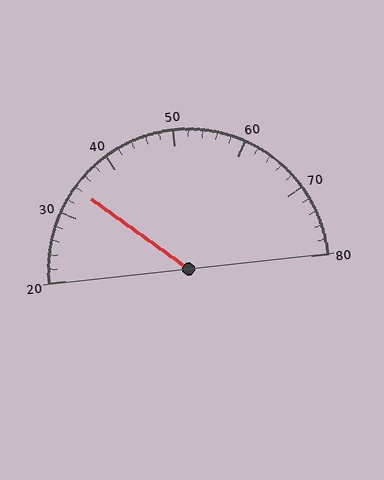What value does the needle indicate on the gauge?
The needle indicates approximately 34.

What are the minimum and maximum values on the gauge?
The gauge ranges from 20 to 80.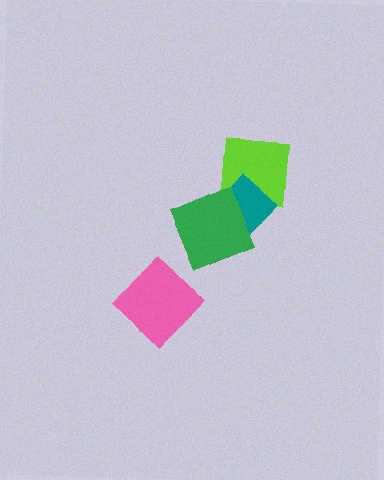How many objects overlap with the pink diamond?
0 objects overlap with the pink diamond.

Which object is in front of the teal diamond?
The green diamond is in front of the teal diamond.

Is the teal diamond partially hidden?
Yes, it is partially covered by another shape.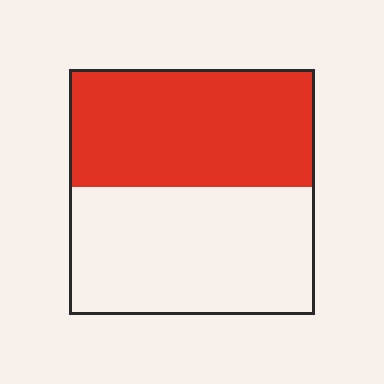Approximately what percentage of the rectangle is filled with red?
Approximately 50%.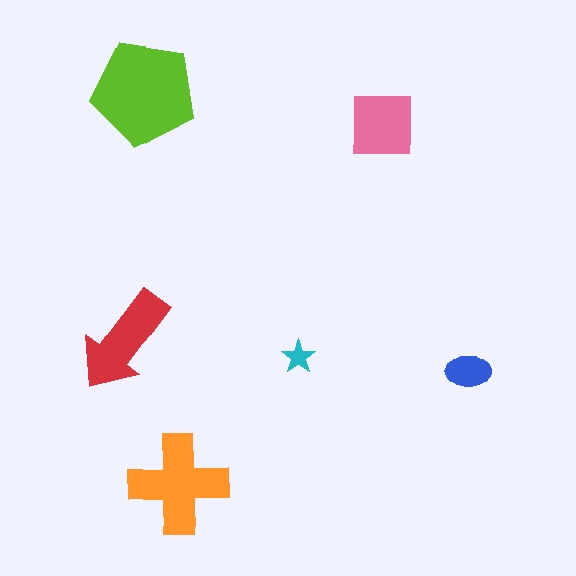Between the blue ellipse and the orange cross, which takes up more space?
The orange cross.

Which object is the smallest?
The cyan star.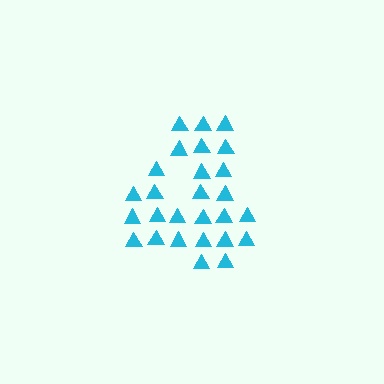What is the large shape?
The large shape is the digit 4.